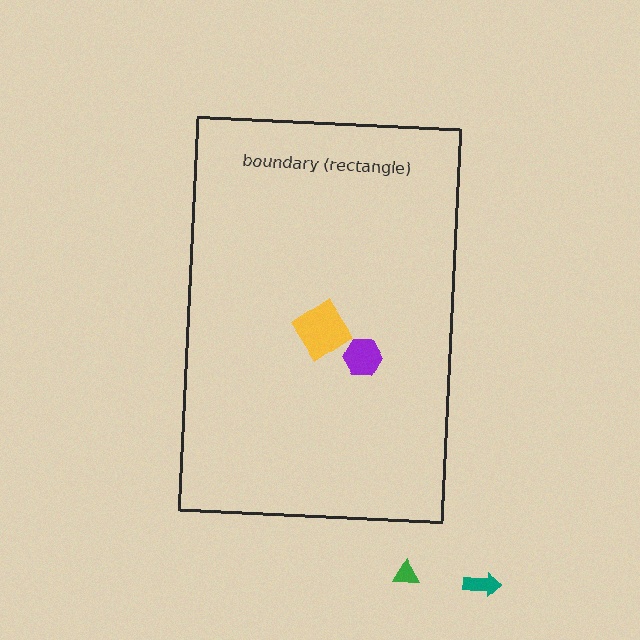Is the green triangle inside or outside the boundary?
Outside.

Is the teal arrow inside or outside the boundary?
Outside.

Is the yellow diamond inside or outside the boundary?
Inside.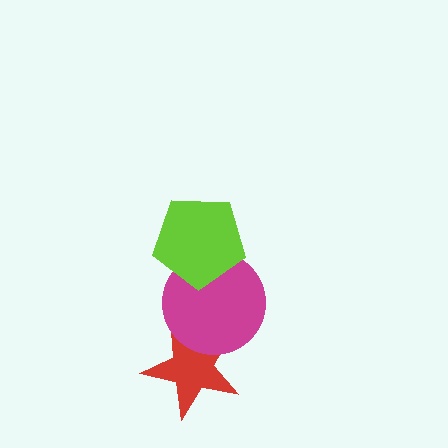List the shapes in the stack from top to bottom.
From top to bottom: the lime pentagon, the magenta circle, the red star.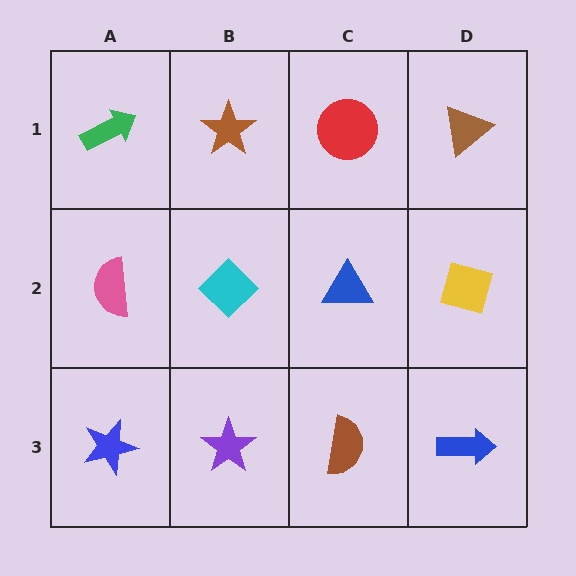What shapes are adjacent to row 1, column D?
A yellow diamond (row 2, column D), a red circle (row 1, column C).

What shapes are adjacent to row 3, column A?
A pink semicircle (row 2, column A), a purple star (row 3, column B).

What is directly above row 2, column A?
A green arrow.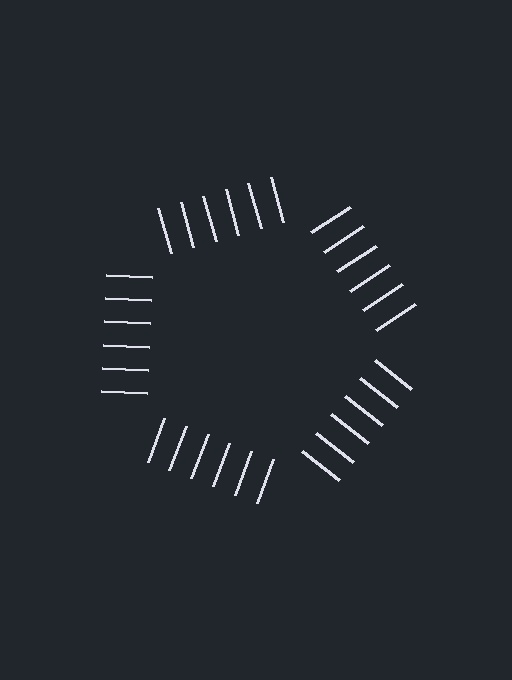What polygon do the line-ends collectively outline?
An illusory pentagon — the line segments terminate on its edges but no continuous stroke is drawn.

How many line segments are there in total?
30 — 6 along each of the 5 edges.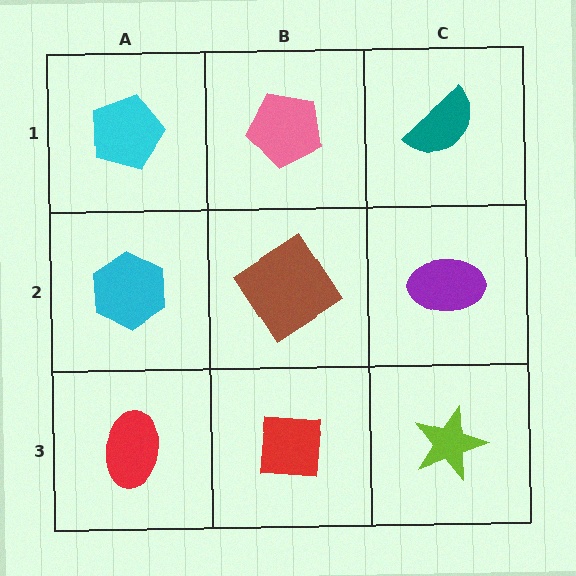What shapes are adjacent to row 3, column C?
A purple ellipse (row 2, column C), a red square (row 3, column B).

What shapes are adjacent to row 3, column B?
A brown diamond (row 2, column B), a red ellipse (row 3, column A), a lime star (row 3, column C).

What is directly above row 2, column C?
A teal semicircle.